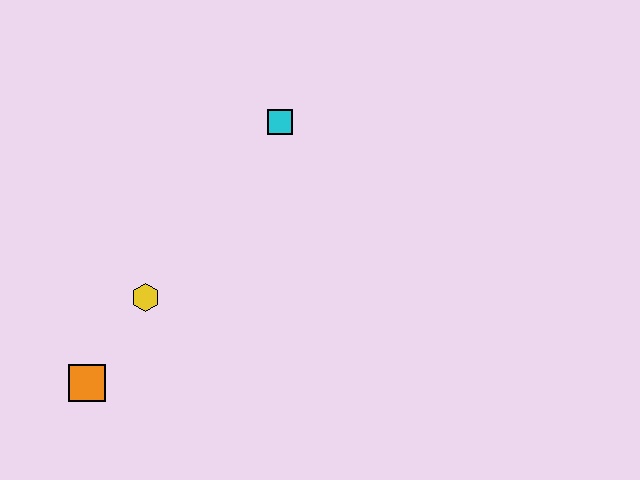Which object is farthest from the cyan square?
The orange square is farthest from the cyan square.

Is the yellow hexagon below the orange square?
No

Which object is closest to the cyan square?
The yellow hexagon is closest to the cyan square.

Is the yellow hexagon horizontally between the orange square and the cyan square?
Yes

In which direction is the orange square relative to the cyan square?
The orange square is below the cyan square.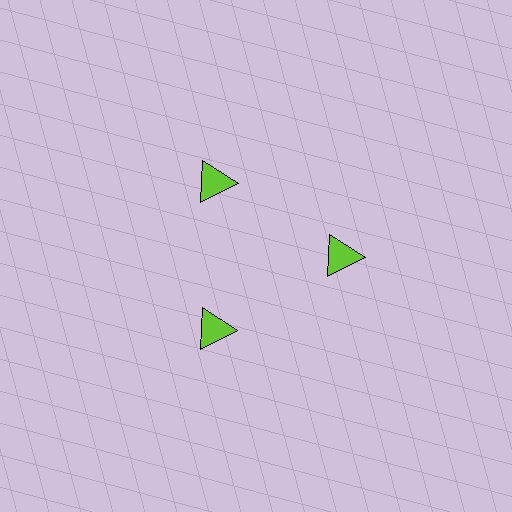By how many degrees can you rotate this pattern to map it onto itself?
The pattern maps onto itself every 120 degrees of rotation.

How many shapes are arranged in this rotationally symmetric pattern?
There are 3 shapes, arranged in 3 groups of 1.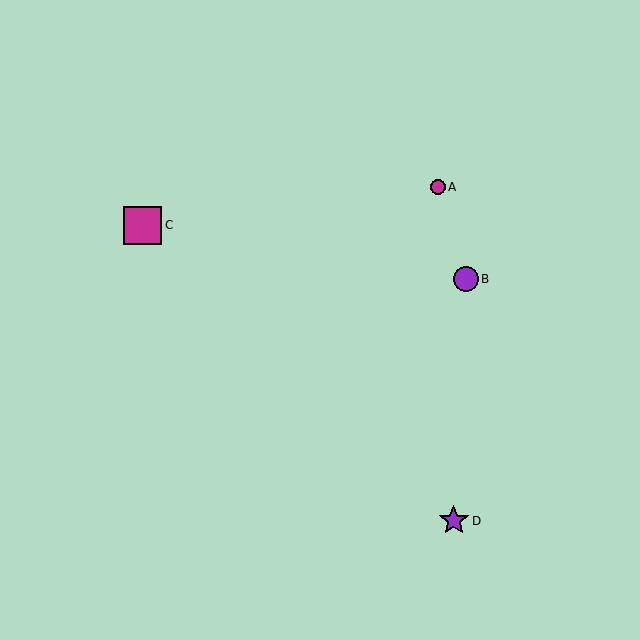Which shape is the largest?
The magenta square (labeled C) is the largest.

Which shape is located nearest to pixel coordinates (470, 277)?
The purple circle (labeled B) at (466, 279) is nearest to that location.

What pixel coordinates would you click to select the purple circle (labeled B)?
Click at (466, 279) to select the purple circle B.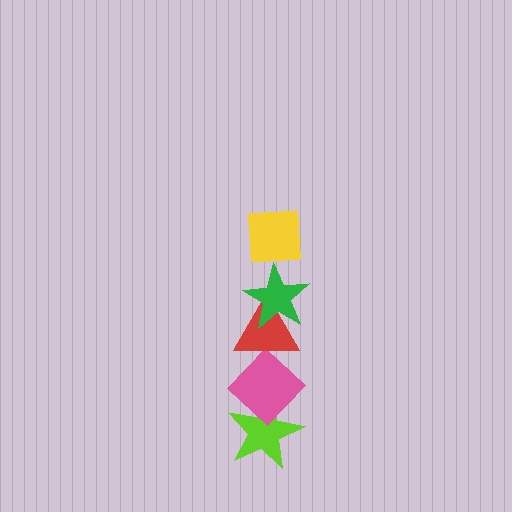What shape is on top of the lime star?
The pink diamond is on top of the lime star.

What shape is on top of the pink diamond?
The red triangle is on top of the pink diamond.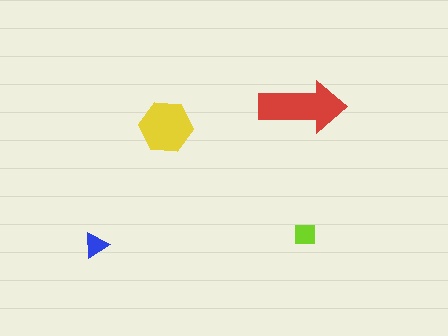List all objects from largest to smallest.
The red arrow, the yellow hexagon, the lime square, the blue triangle.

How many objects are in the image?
There are 4 objects in the image.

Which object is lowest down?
The blue triangle is bottommost.